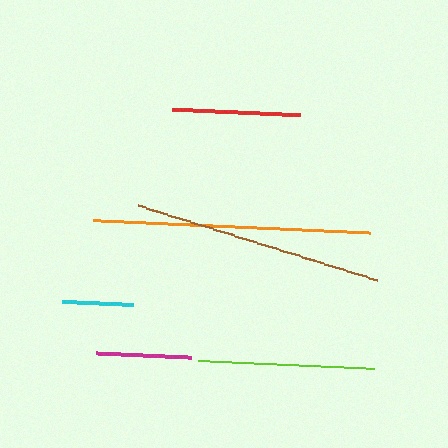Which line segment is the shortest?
The cyan line is the shortest at approximately 71 pixels.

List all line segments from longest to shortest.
From longest to shortest: orange, brown, lime, red, magenta, cyan.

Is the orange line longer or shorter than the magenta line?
The orange line is longer than the magenta line.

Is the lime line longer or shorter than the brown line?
The brown line is longer than the lime line.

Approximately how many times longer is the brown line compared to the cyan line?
The brown line is approximately 3.5 times the length of the cyan line.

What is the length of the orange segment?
The orange segment is approximately 277 pixels long.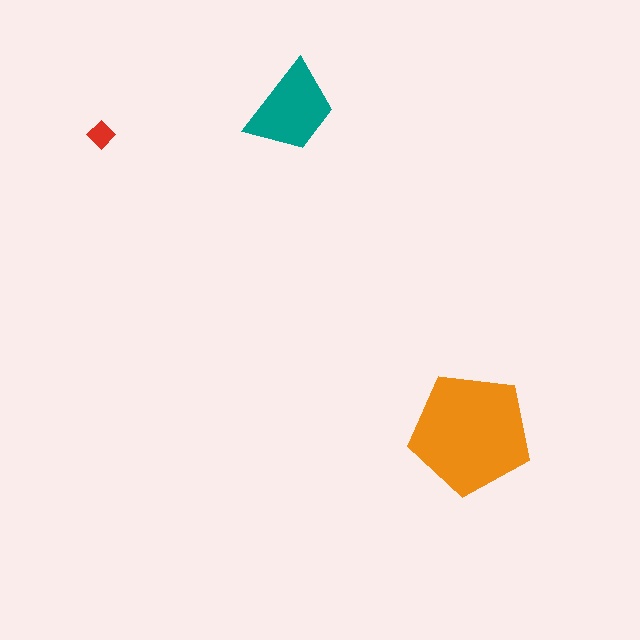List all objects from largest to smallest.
The orange pentagon, the teal trapezoid, the red diamond.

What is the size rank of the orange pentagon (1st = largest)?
1st.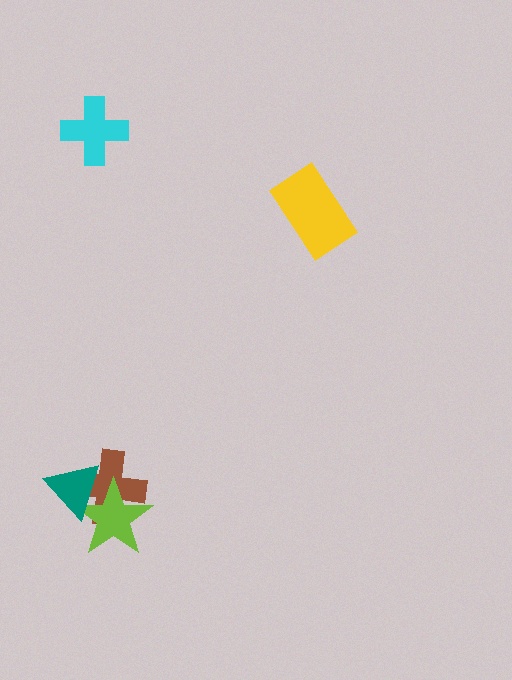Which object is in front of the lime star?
The teal triangle is in front of the lime star.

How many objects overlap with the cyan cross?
0 objects overlap with the cyan cross.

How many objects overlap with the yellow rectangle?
0 objects overlap with the yellow rectangle.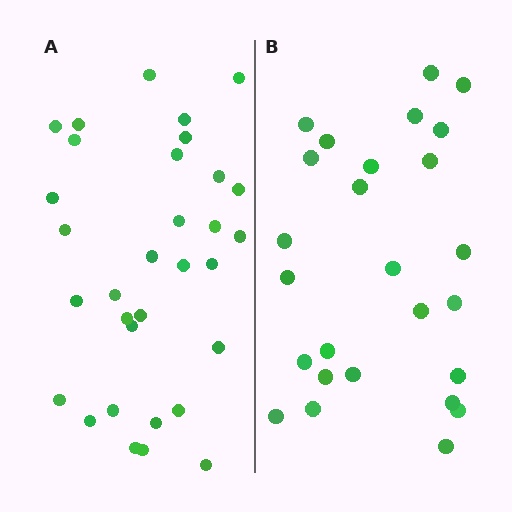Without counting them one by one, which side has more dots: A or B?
Region A (the left region) has more dots.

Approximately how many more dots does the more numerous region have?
Region A has about 6 more dots than region B.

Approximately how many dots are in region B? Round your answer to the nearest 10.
About 30 dots. (The exact count is 26, which rounds to 30.)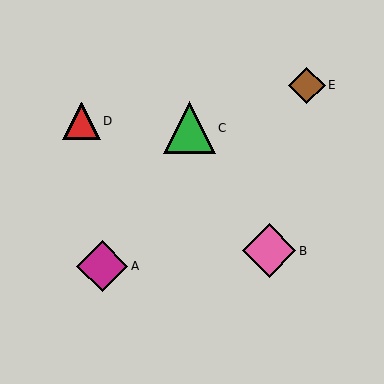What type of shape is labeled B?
Shape B is a pink diamond.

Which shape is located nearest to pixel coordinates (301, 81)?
The brown diamond (labeled E) at (307, 85) is nearest to that location.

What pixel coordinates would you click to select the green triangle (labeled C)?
Click at (189, 128) to select the green triangle C.